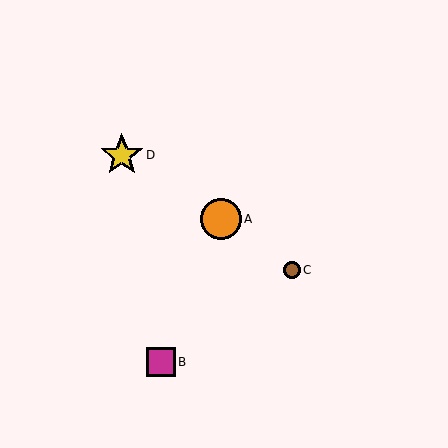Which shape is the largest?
The yellow star (labeled D) is the largest.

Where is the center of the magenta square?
The center of the magenta square is at (161, 362).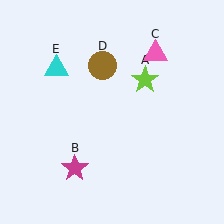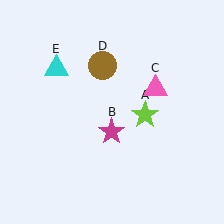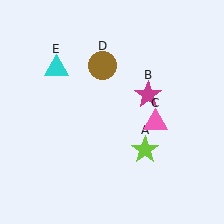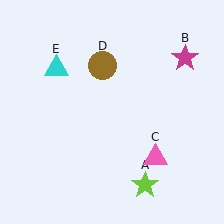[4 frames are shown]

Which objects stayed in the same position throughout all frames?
Brown circle (object D) and cyan triangle (object E) remained stationary.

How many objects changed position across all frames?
3 objects changed position: lime star (object A), magenta star (object B), pink triangle (object C).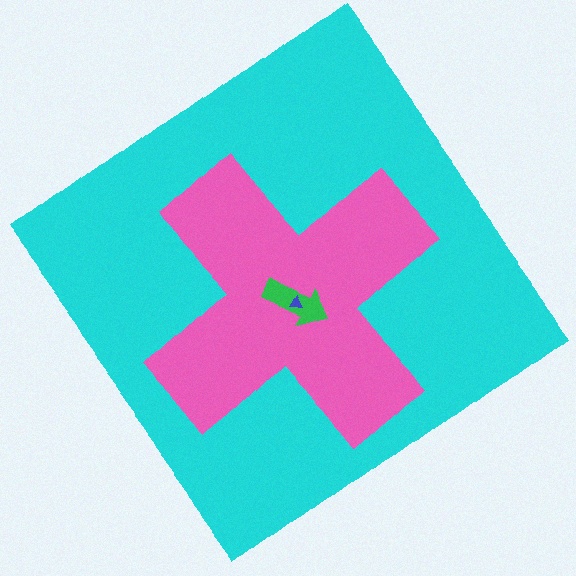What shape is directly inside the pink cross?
The green arrow.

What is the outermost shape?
The cyan diamond.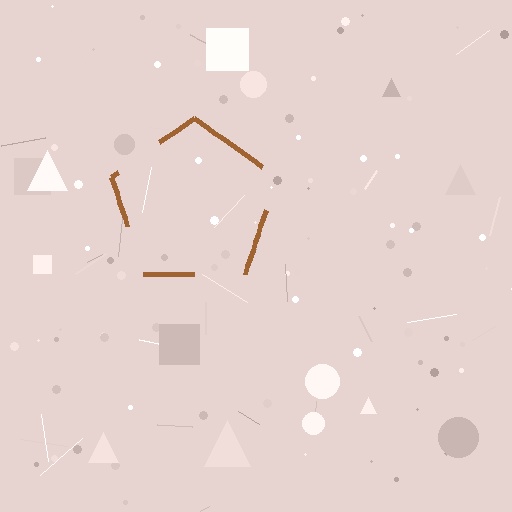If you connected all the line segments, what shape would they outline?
They would outline a pentagon.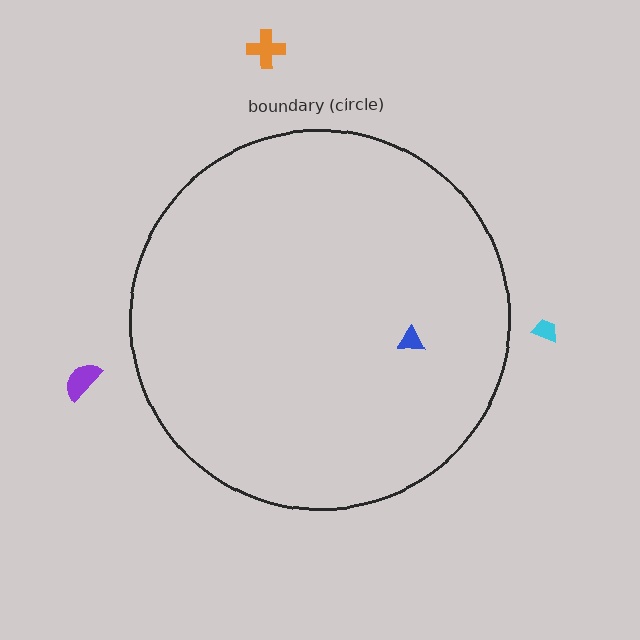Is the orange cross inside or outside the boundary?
Outside.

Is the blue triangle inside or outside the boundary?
Inside.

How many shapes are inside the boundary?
1 inside, 3 outside.